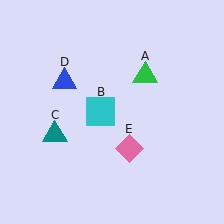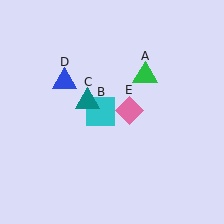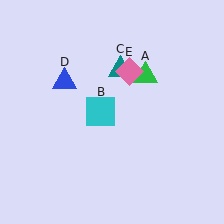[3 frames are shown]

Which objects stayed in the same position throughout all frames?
Green triangle (object A) and cyan square (object B) and blue triangle (object D) remained stationary.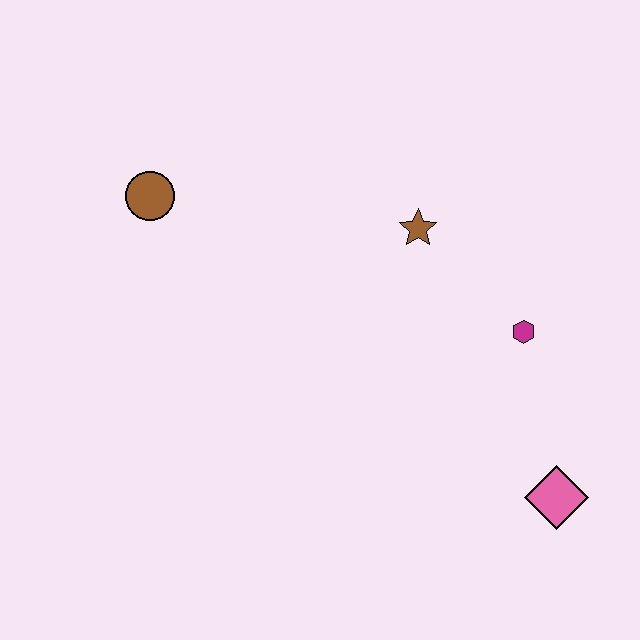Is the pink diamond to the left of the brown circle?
No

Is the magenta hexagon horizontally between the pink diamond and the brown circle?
Yes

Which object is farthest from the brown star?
The pink diamond is farthest from the brown star.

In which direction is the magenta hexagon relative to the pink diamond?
The magenta hexagon is above the pink diamond.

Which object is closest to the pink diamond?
The magenta hexagon is closest to the pink diamond.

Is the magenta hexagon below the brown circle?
Yes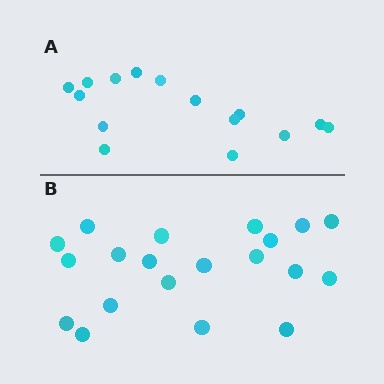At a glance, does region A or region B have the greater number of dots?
Region B (the bottom region) has more dots.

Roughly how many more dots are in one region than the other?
Region B has about 5 more dots than region A.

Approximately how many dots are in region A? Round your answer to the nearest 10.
About 20 dots. (The exact count is 15, which rounds to 20.)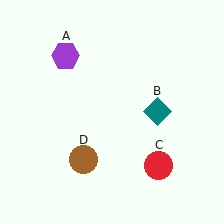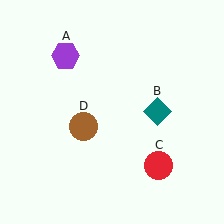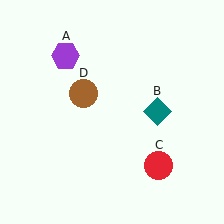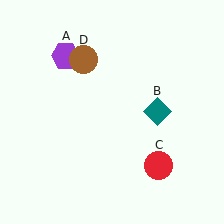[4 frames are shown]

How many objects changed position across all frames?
1 object changed position: brown circle (object D).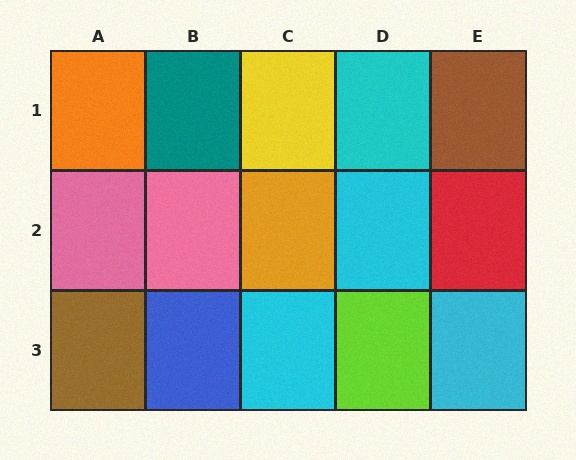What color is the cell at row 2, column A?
Pink.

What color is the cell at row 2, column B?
Pink.